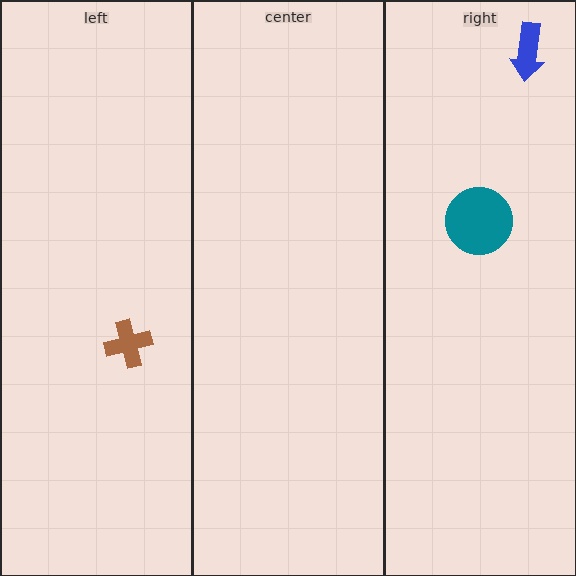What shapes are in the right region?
The blue arrow, the teal circle.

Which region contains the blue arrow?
The right region.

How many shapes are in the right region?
2.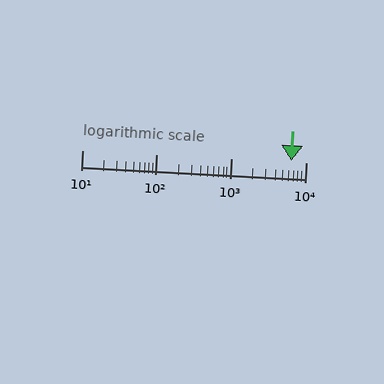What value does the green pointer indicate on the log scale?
The pointer indicates approximately 6400.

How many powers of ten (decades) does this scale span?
The scale spans 3 decades, from 10 to 10000.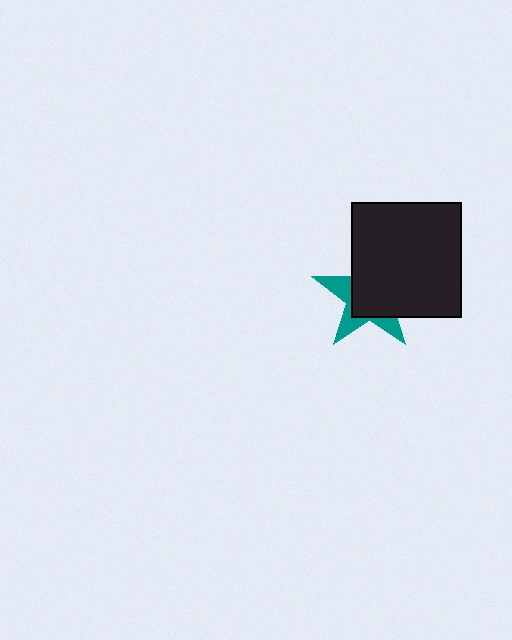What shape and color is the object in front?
The object in front is a black rectangle.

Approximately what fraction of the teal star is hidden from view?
Roughly 64% of the teal star is hidden behind the black rectangle.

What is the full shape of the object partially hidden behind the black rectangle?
The partially hidden object is a teal star.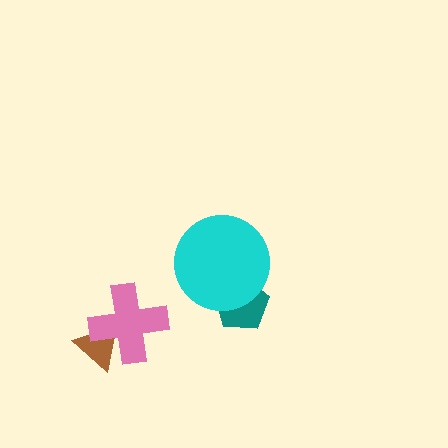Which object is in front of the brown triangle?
The pink cross is in front of the brown triangle.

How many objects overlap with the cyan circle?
1 object overlaps with the cyan circle.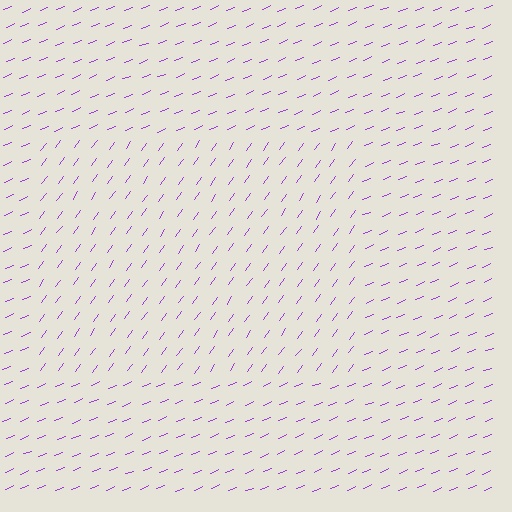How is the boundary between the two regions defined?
The boundary is defined purely by a change in line orientation (approximately 33 degrees difference). All lines are the same color and thickness.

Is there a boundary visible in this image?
Yes, there is a texture boundary formed by a change in line orientation.